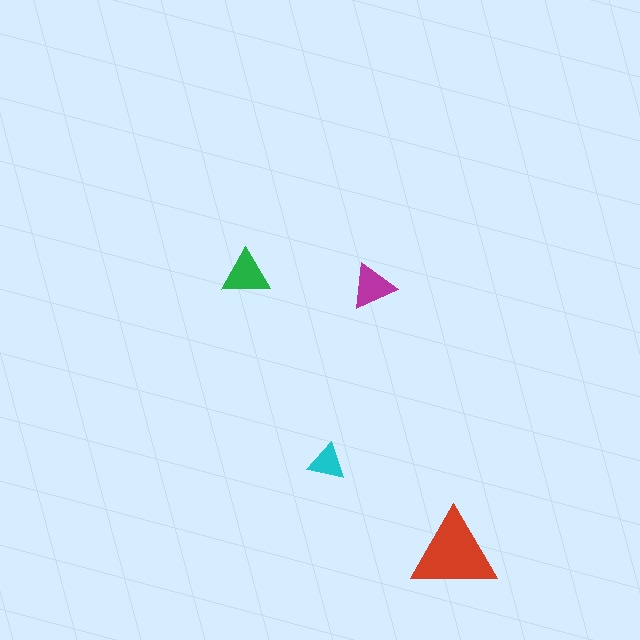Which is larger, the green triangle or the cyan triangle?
The green one.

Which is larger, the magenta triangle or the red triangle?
The red one.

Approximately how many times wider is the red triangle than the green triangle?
About 1.5 times wider.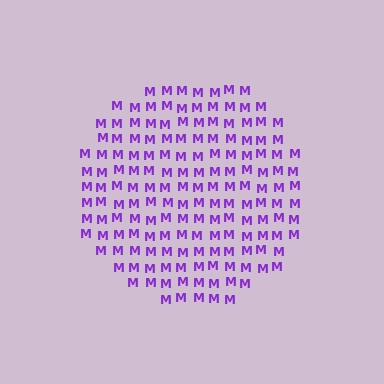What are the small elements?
The small elements are letter M's.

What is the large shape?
The large shape is a circle.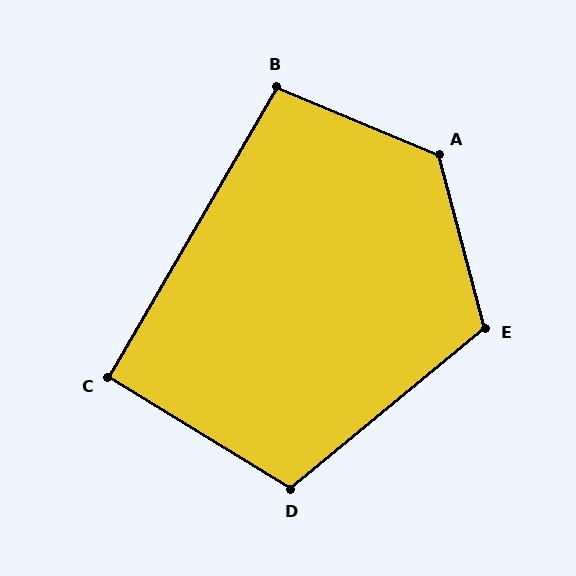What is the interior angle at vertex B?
Approximately 97 degrees (obtuse).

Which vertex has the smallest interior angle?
C, at approximately 91 degrees.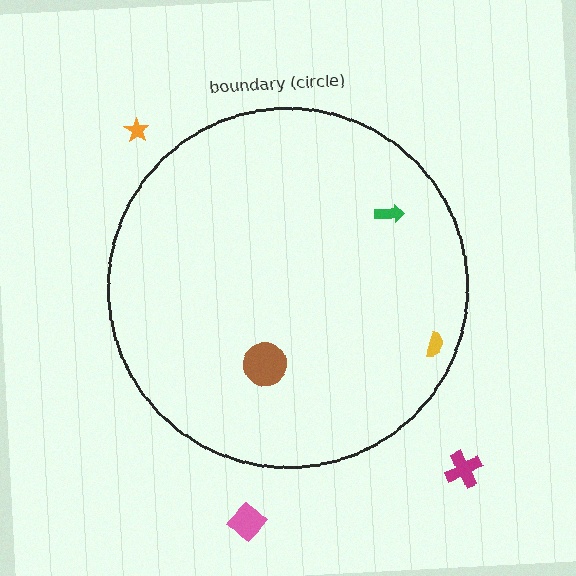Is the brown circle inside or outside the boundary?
Inside.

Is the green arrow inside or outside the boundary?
Inside.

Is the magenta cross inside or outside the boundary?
Outside.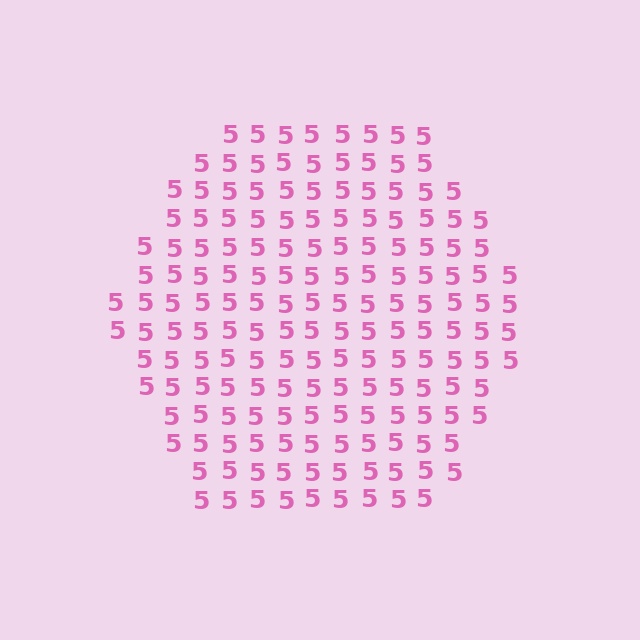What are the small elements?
The small elements are digit 5's.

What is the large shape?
The large shape is a hexagon.